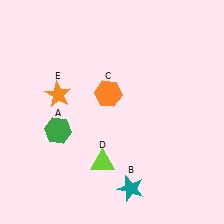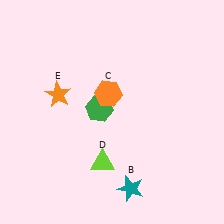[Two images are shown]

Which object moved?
The green hexagon (A) moved right.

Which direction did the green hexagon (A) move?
The green hexagon (A) moved right.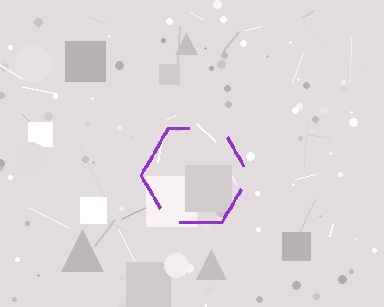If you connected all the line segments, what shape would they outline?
They would outline a hexagon.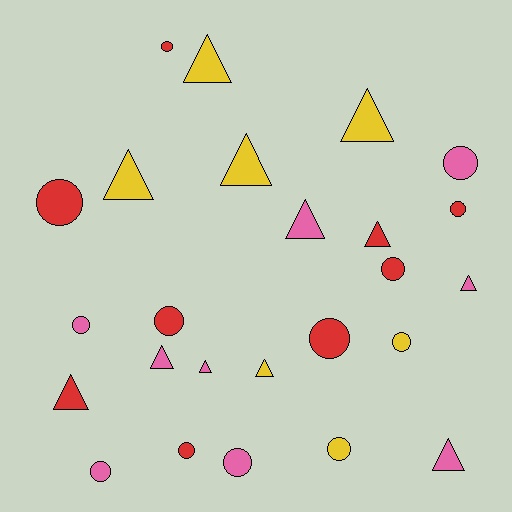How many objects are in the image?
There are 25 objects.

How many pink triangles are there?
There are 5 pink triangles.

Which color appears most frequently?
Red, with 9 objects.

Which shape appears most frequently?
Circle, with 13 objects.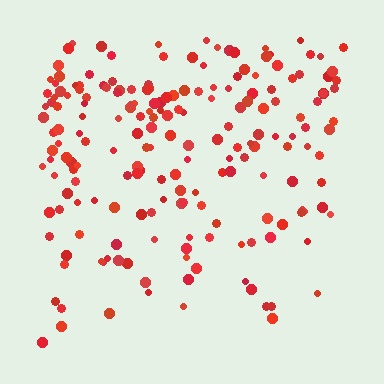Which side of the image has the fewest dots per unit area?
The bottom.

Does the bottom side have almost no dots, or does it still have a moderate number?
Still a moderate number, just noticeably fewer than the top.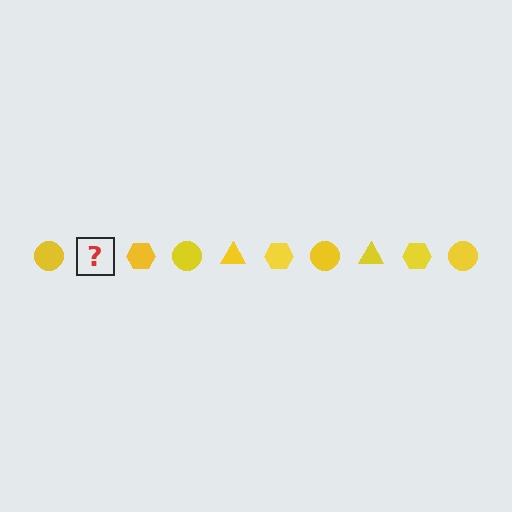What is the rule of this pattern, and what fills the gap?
The rule is that the pattern cycles through circle, triangle, hexagon shapes in yellow. The gap should be filled with a yellow triangle.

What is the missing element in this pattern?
The missing element is a yellow triangle.